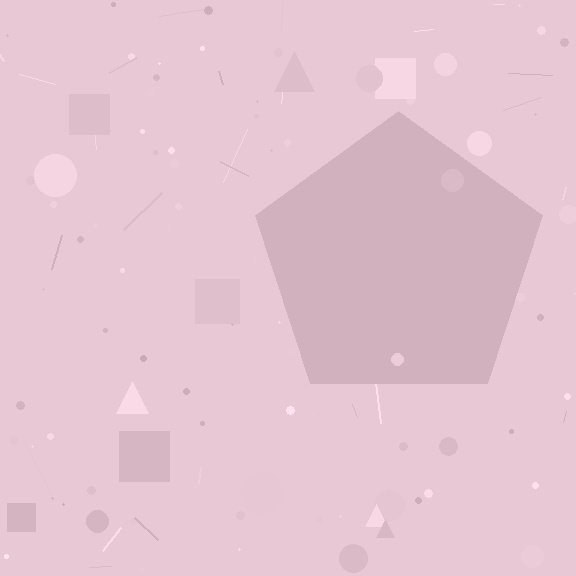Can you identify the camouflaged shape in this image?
The camouflaged shape is a pentagon.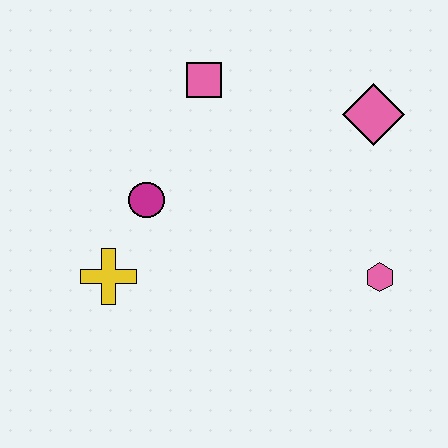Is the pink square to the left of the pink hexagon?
Yes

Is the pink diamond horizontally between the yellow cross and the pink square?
No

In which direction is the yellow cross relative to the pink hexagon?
The yellow cross is to the left of the pink hexagon.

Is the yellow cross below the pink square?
Yes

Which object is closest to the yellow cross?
The magenta circle is closest to the yellow cross.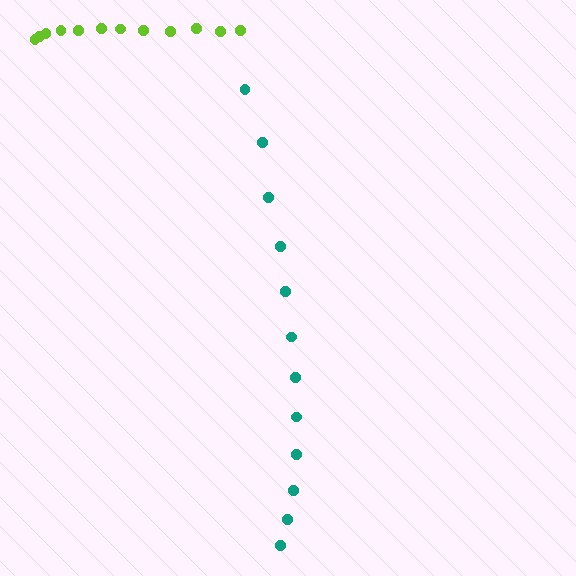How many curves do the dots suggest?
There are 2 distinct paths.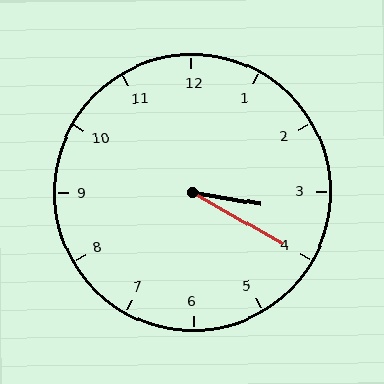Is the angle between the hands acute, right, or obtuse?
It is acute.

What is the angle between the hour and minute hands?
Approximately 20 degrees.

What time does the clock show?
3:20.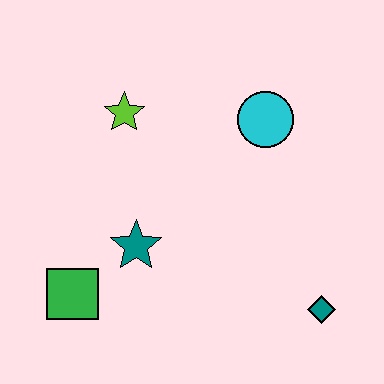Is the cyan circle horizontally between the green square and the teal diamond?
Yes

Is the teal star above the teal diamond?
Yes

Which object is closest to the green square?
The teal star is closest to the green square.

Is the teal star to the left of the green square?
No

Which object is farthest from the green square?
The cyan circle is farthest from the green square.